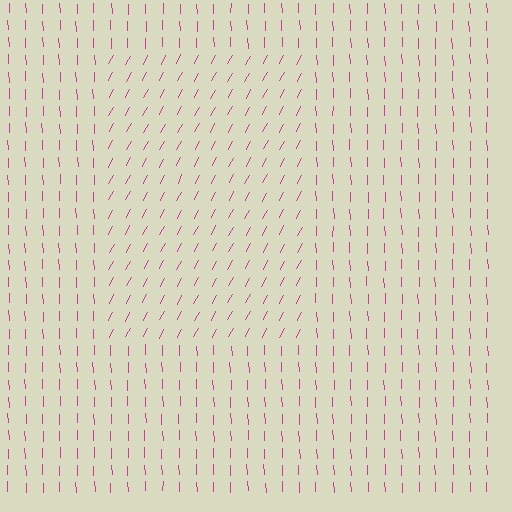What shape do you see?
I see a rectangle.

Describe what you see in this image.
The image is filled with small magenta line segments. A rectangle region in the image has lines oriented differently from the surrounding lines, creating a visible texture boundary.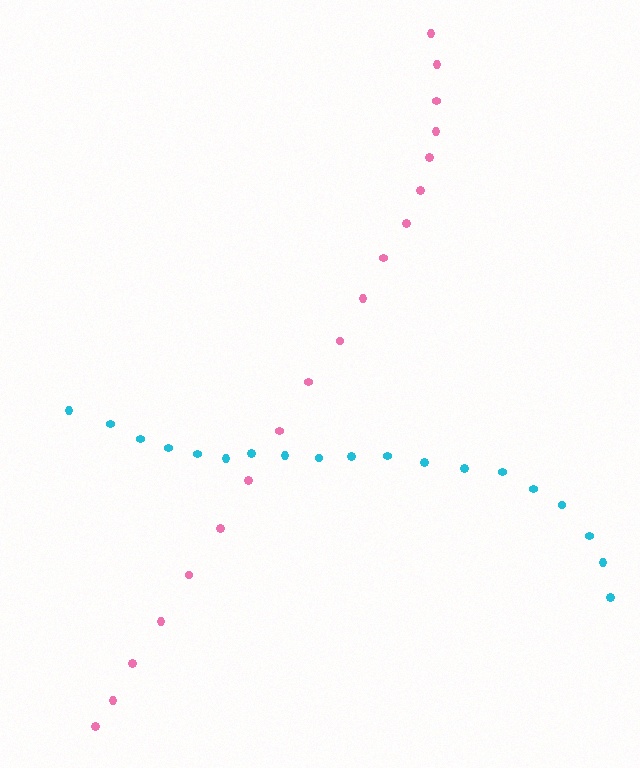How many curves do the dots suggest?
There are 2 distinct paths.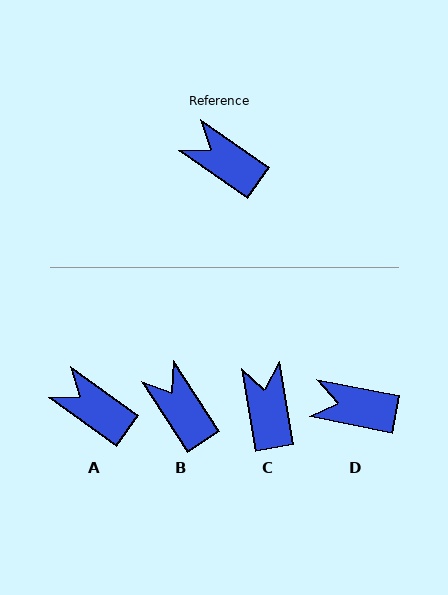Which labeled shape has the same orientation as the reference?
A.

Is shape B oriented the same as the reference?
No, it is off by about 21 degrees.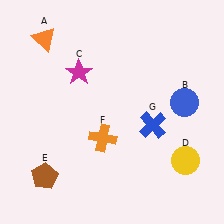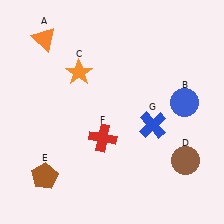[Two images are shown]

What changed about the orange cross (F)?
In Image 1, F is orange. In Image 2, it changed to red.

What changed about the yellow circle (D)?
In Image 1, D is yellow. In Image 2, it changed to brown.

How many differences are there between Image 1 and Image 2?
There are 3 differences between the two images.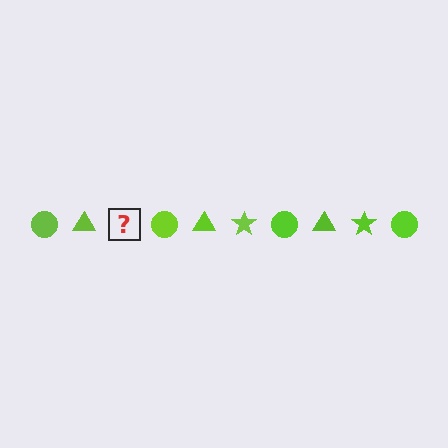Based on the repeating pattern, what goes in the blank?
The blank should be a lime star.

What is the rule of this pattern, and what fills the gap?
The rule is that the pattern cycles through circle, triangle, star shapes in lime. The gap should be filled with a lime star.